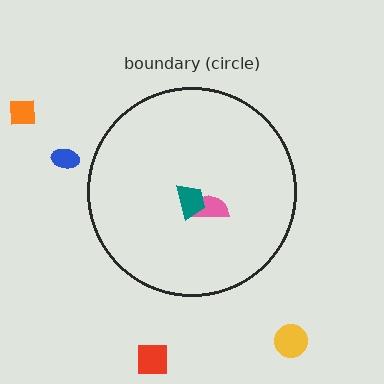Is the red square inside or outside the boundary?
Outside.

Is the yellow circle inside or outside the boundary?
Outside.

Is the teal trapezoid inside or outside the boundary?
Inside.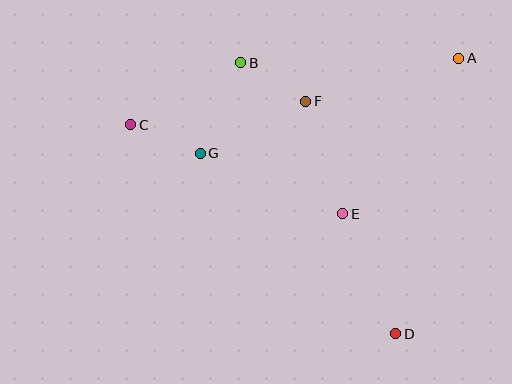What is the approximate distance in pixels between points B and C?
The distance between B and C is approximately 126 pixels.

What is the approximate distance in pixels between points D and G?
The distance between D and G is approximately 266 pixels.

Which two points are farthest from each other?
Points C and D are farthest from each other.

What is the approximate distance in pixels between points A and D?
The distance between A and D is approximately 283 pixels.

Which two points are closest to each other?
Points C and G are closest to each other.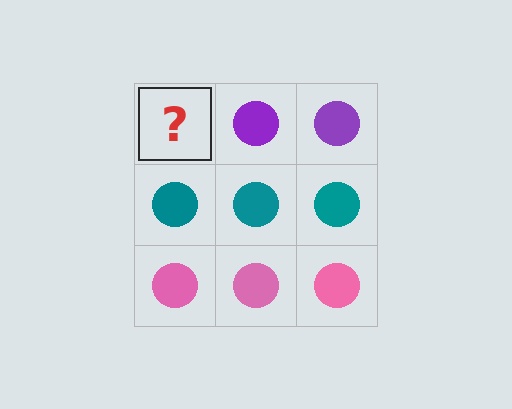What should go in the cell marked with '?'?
The missing cell should contain a purple circle.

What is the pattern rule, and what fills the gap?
The rule is that each row has a consistent color. The gap should be filled with a purple circle.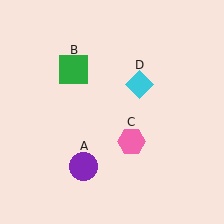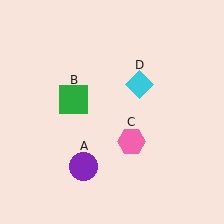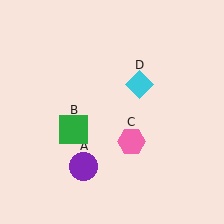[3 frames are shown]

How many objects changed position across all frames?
1 object changed position: green square (object B).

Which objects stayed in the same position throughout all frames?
Purple circle (object A) and pink hexagon (object C) and cyan diamond (object D) remained stationary.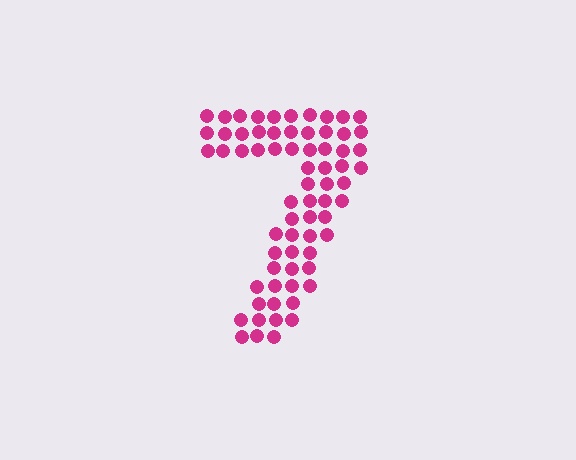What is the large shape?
The large shape is the digit 7.